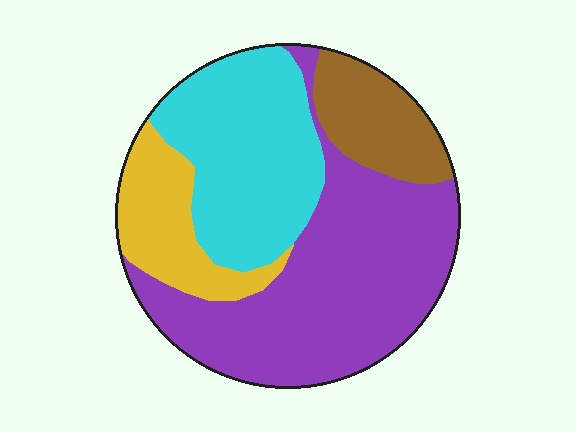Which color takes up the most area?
Purple, at roughly 45%.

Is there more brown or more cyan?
Cyan.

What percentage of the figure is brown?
Brown covers roughly 15% of the figure.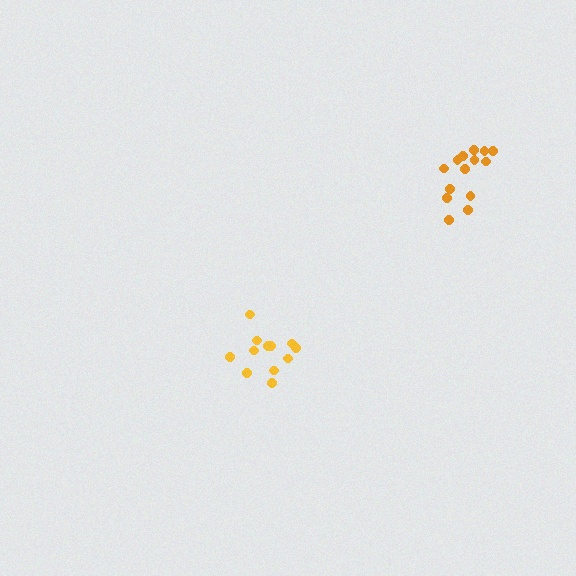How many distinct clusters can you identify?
There are 2 distinct clusters.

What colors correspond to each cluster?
The clusters are colored: orange, yellow.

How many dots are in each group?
Group 1: 14 dots, Group 2: 13 dots (27 total).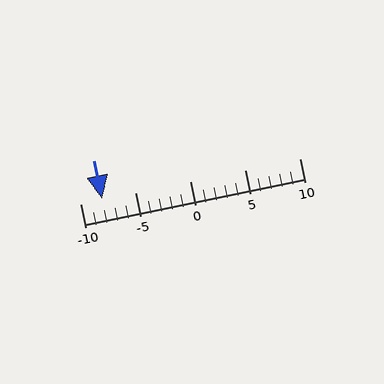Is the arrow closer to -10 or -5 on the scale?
The arrow is closer to -10.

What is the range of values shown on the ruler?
The ruler shows values from -10 to 10.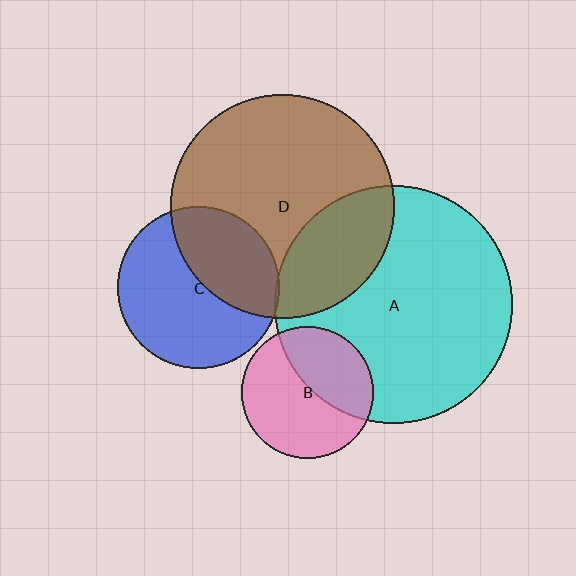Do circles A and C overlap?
Yes.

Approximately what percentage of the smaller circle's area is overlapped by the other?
Approximately 5%.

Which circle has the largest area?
Circle A (cyan).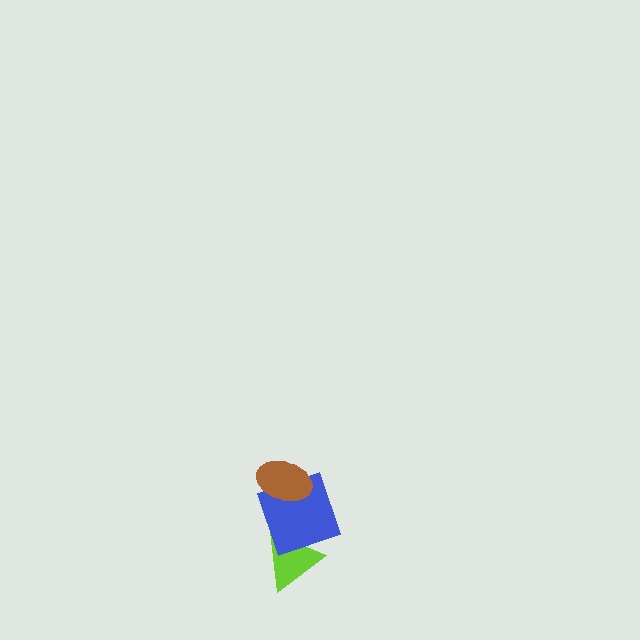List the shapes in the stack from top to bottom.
From top to bottom: the brown ellipse, the blue square, the lime triangle.